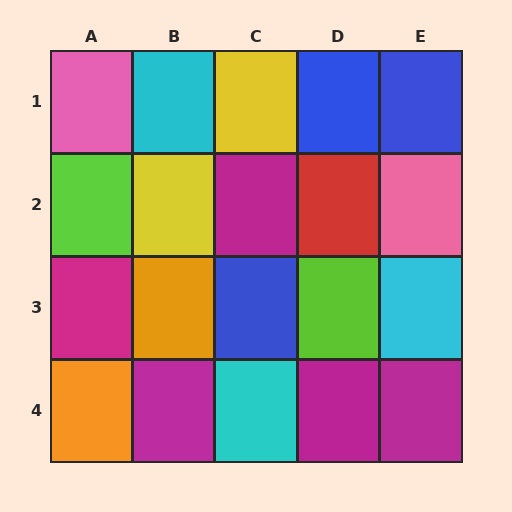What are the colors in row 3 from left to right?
Magenta, orange, blue, lime, cyan.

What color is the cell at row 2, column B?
Yellow.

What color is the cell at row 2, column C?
Magenta.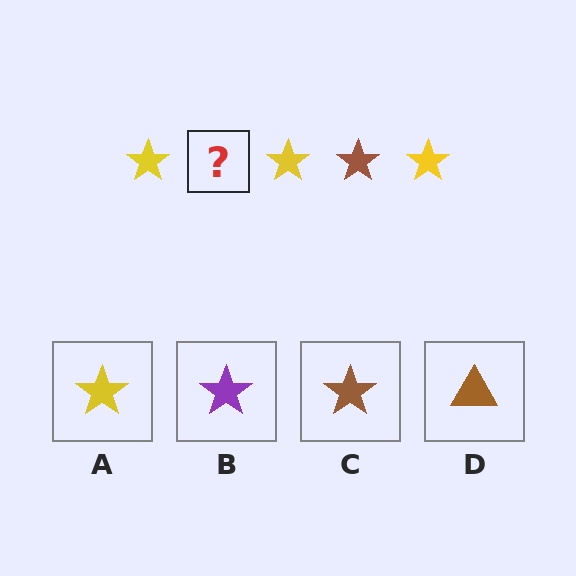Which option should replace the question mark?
Option C.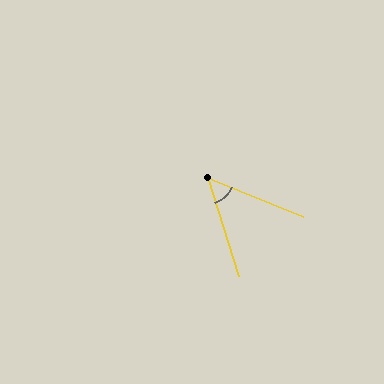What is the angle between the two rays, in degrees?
Approximately 50 degrees.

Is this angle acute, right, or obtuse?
It is acute.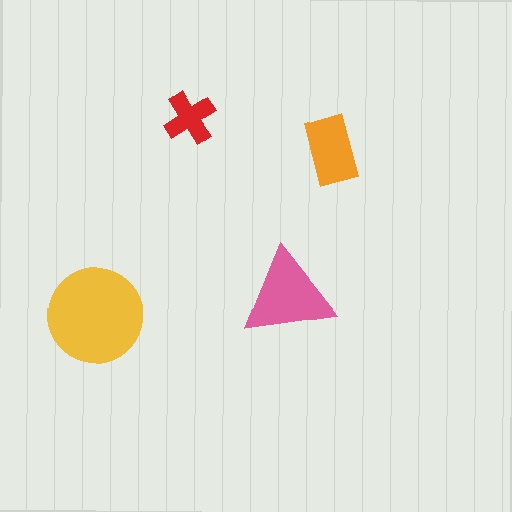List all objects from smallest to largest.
The red cross, the orange rectangle, the pink triangle, the yellow circle.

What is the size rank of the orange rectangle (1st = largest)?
3rd.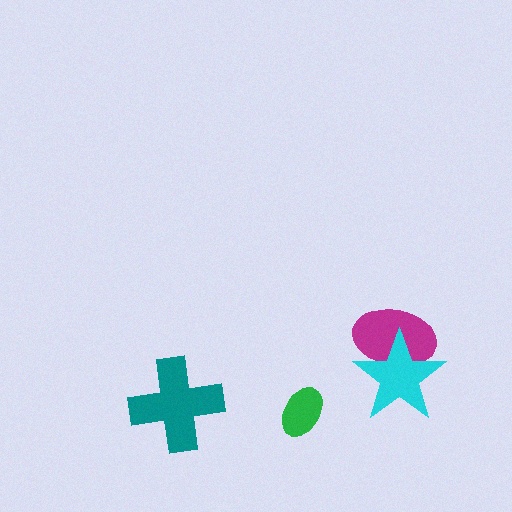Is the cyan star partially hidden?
No, no other shape covers it.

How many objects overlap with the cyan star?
1 object overlaps with the cyan star.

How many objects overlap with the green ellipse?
0 objects overlap with the green ellipse.